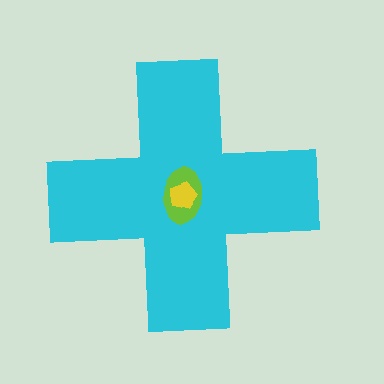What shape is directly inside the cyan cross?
The lime ellipse.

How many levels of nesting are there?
3.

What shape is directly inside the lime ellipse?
The yellow pentagon.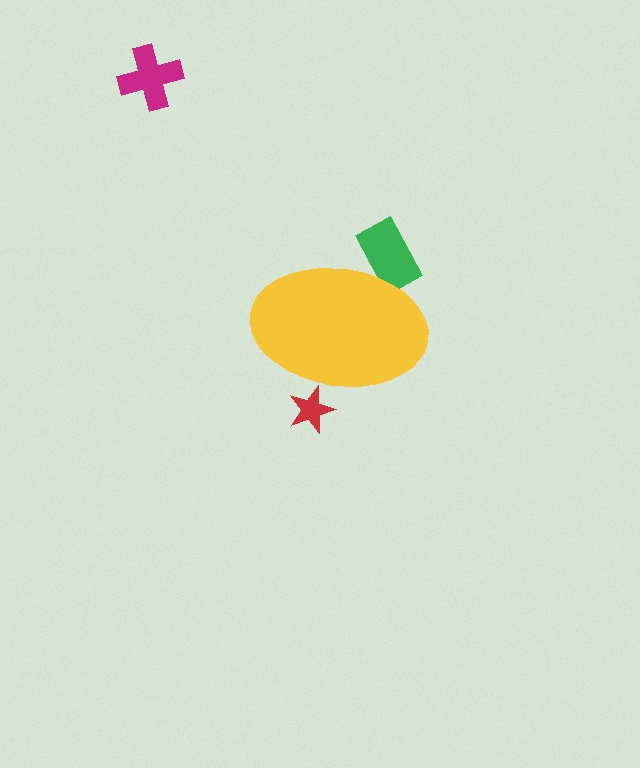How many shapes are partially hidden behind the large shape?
2 shapes are partially hidden.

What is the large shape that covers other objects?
A yellow ellipse.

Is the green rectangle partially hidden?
Yes, the green rectangle is partially hidden behind the yellow ellipse.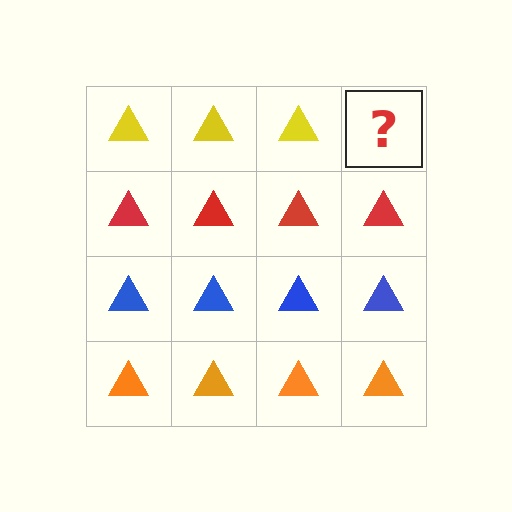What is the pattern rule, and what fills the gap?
The rule is that each row has a consistent color. The gap should be filled with a yellow triangle.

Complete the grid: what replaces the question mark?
The question mark should be replaced with a yellow triangle.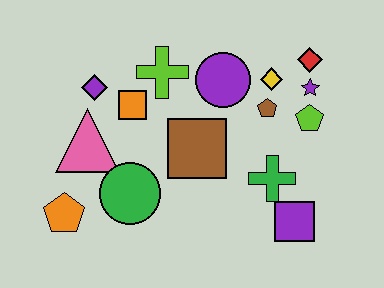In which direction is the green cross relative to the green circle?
The green cross is to the right of the green circle.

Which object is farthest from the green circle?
The red diamond is farthest from the green circle.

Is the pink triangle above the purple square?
Yes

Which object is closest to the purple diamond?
The orange square is closest to the purple diamond.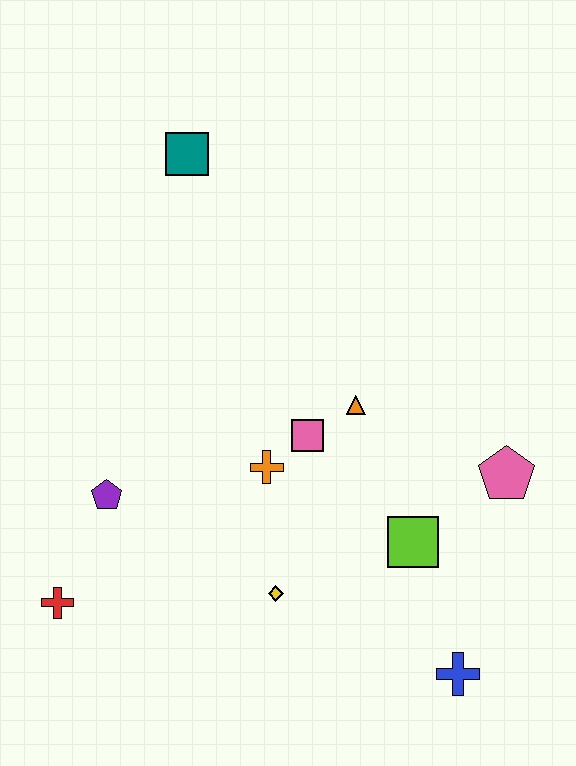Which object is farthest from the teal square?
The blue cross is farthest from the teal square.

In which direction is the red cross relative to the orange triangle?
The red cross is to the left of the orange triangle.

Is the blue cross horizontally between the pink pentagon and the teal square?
Yes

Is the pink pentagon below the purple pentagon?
No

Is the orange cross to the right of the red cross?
Yes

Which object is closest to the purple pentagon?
The red cross is closest to the purple pentagon.